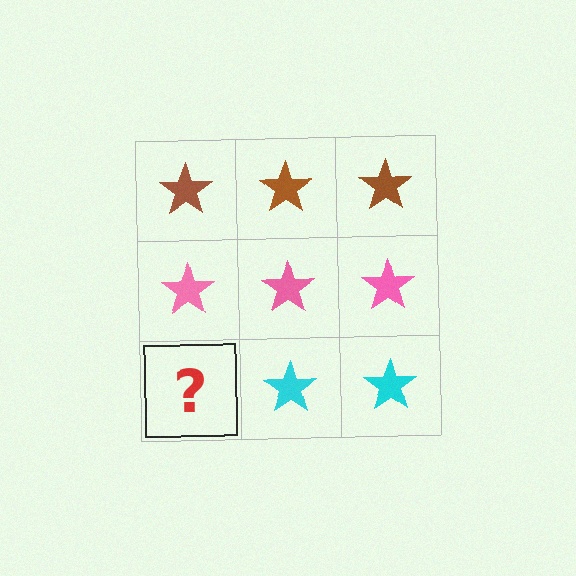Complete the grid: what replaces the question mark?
The question mark should be replaced with a cyan star.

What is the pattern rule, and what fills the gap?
The rule is that each row has a consistent color. The gap should be filled with a cyan star.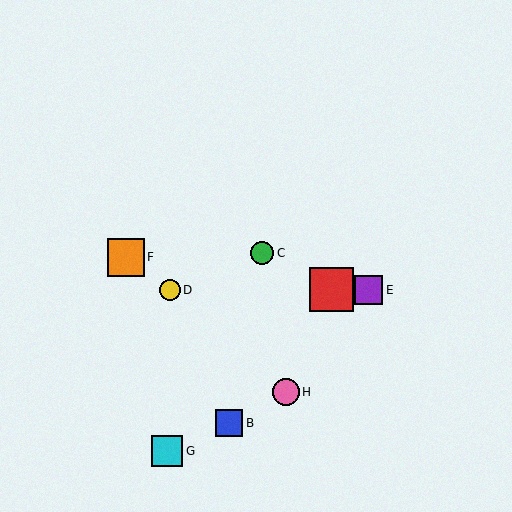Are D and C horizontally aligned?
No, D is at y≈290 and C is at y≈253.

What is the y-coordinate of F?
Object F is at y≈257.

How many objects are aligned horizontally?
3 objects (A, D, E) are aligned horizontally.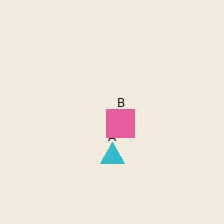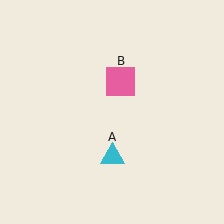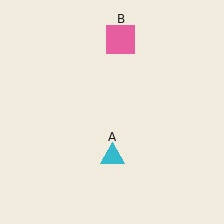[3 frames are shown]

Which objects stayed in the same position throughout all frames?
Cyan triangle (object A) remained stationary.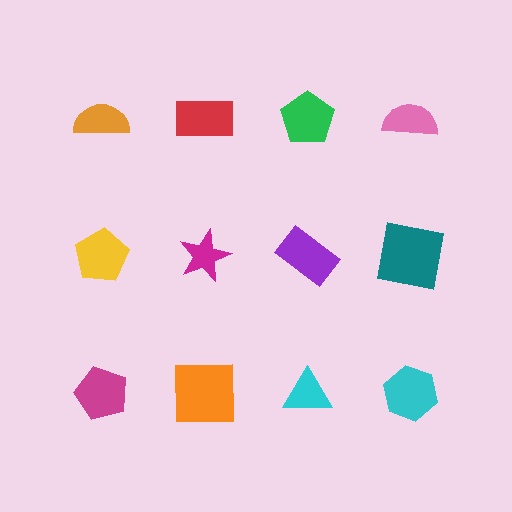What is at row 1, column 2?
A red rectangle.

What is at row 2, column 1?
A yellow pentagon.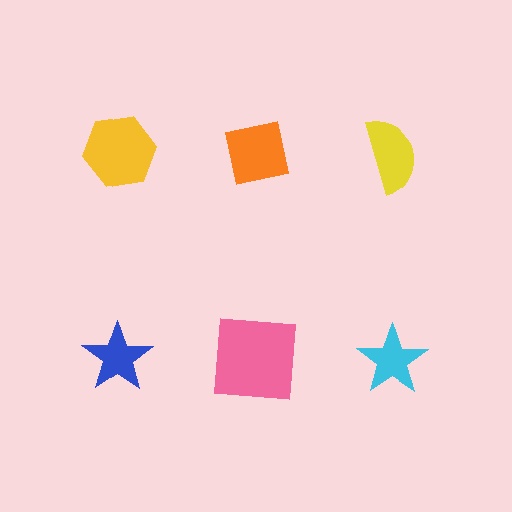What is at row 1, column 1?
A yellow hexagon.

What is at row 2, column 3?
A cyan star.